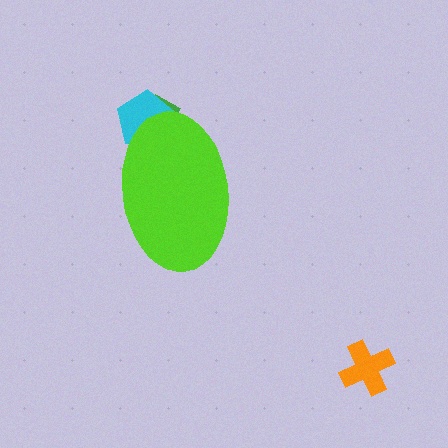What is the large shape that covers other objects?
A lime ellipse.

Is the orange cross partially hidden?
No, the orange cross is fully visible.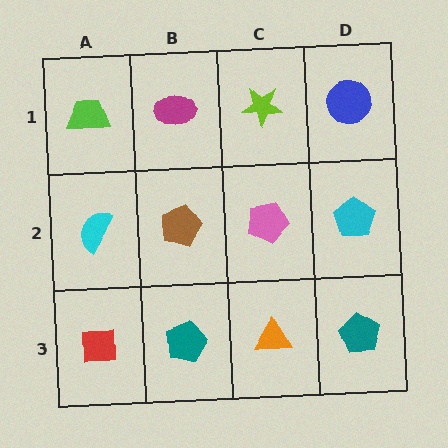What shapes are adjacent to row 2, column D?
A blue circle (row 1, column D), a teal pentagon (row 3, column D), a pink pentagon (row 2, column C).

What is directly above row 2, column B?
A magenta ellipse.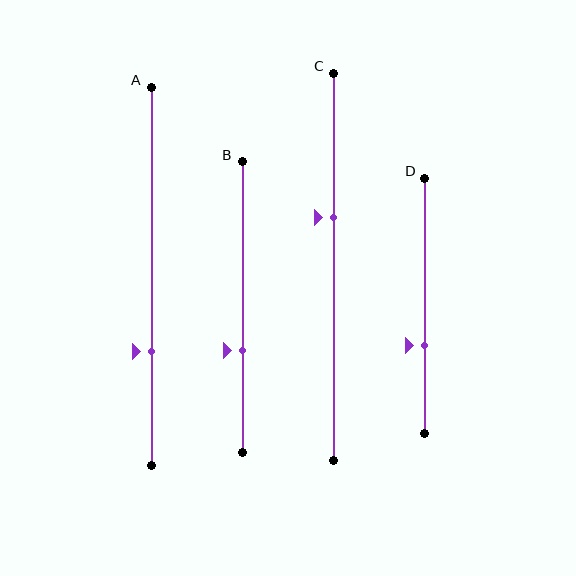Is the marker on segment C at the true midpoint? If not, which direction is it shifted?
No, the marker on segment C is shifted upward by about 13% of the segment length.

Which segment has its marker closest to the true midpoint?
Segment C has its marker closest to the true midpoint.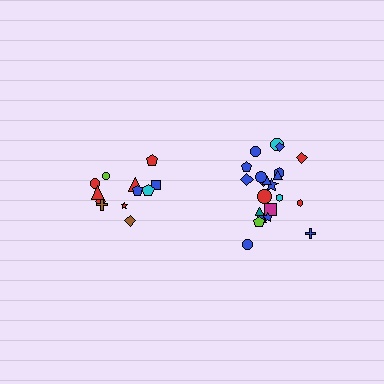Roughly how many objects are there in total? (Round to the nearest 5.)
Roughly 35 objects in total.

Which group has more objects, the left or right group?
The right group.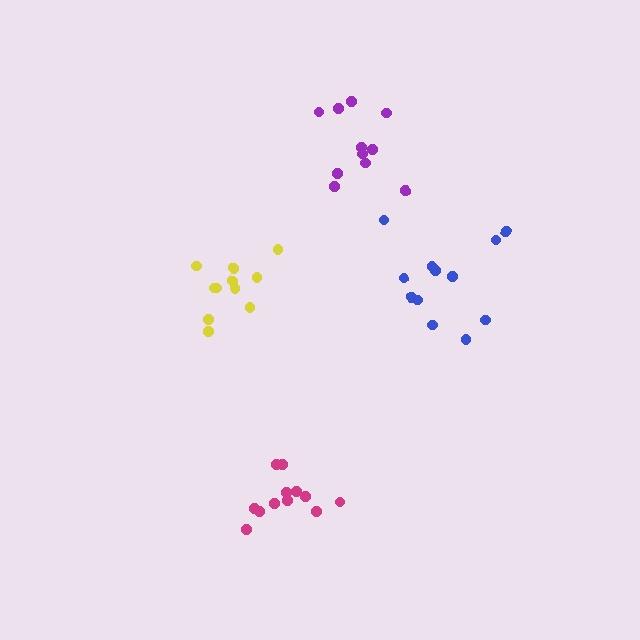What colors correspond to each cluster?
The clusters are colored: purple, yellow, blue, magenta.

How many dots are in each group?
Group 1: 11 dots, Group 2: 11 dots, Group 3: 12 dots, Group 4: 13 dots (47 total).